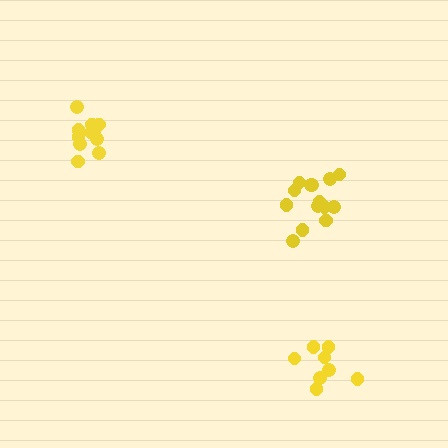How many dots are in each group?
Group 1: 14 dots, Group 2: 8 dots, Group 3: 12 dots (34 total).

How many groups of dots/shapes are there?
There are 3 groups.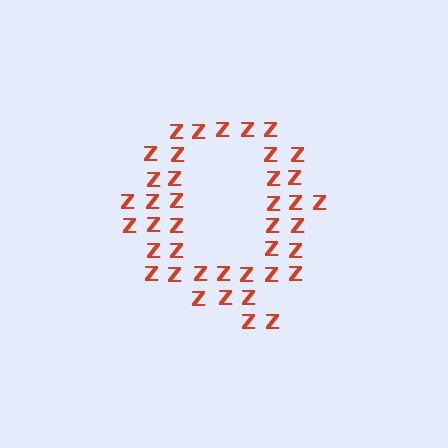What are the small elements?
The small elements are letter Z's.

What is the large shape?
The large shape is the letter Q.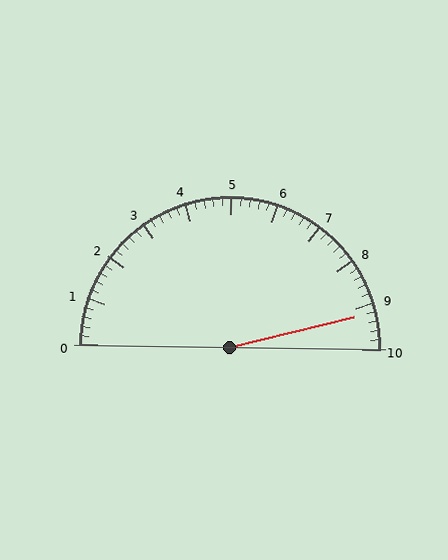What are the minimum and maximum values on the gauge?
The gauge ranges from 0 to 10.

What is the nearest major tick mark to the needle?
The nearest major tick mark is 9.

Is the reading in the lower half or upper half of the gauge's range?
The reading is in the upper half of the range (0 to 10).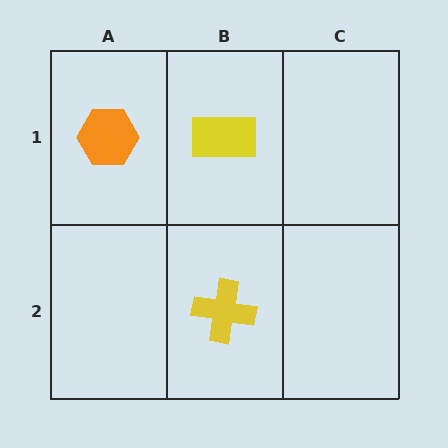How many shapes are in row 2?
1 shape.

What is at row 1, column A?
An orange hexagon.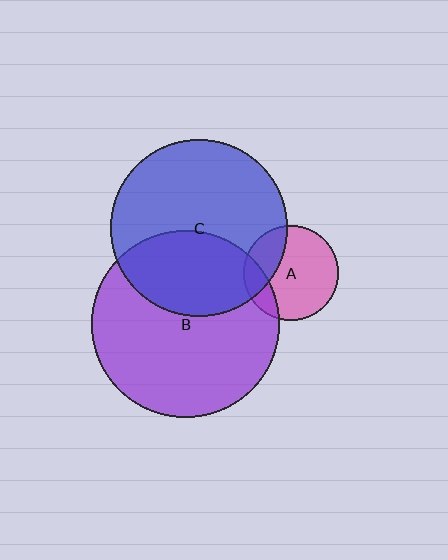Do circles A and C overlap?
Yes.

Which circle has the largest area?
Circle B (purple).